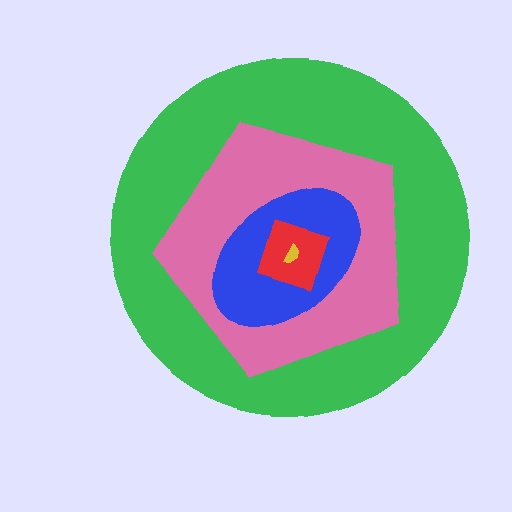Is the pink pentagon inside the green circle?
Yes.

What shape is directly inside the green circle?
The pink pentagon.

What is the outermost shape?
The green circle.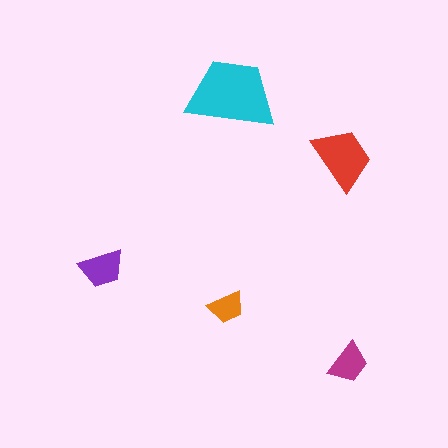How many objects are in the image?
There are 5 objects in the image.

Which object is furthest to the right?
The magenta trapezoid is rightmost.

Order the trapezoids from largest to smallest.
the cyan one, the red one, the purple one, the magenta one, the orange one.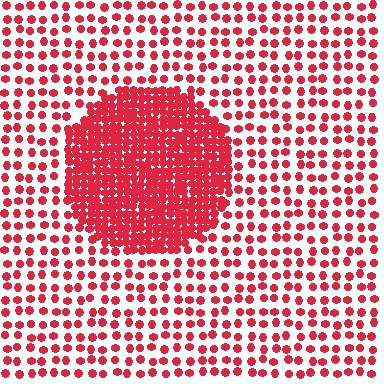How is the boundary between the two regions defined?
The boundary is defined by a change in element density (approximately 2.8x ratio). All elements are the same color, size, and shape.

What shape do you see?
I see a circle.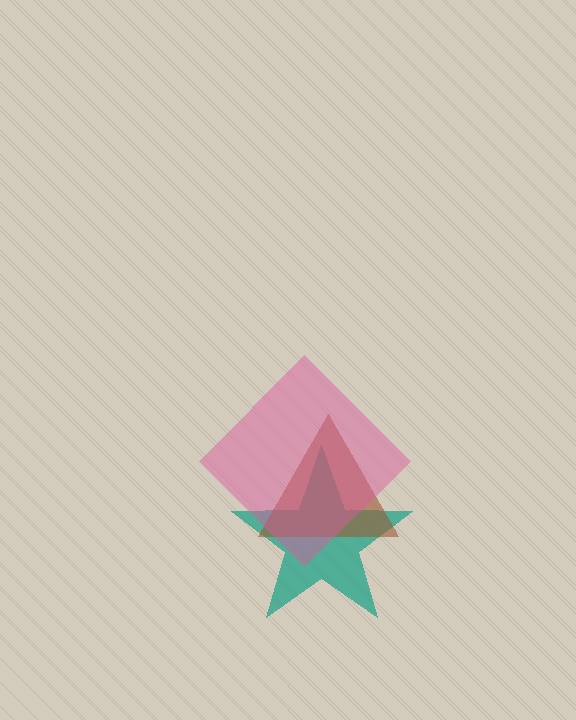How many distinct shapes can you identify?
There are 3 distinct shapes: a teal star, a brown triangle, a pink diamond.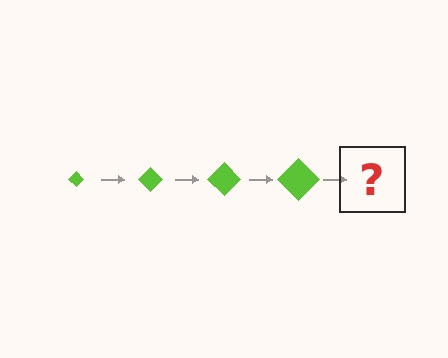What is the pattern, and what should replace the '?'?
The pattern is that the diamond gets progressively larger each step. The '?' should be a lime diamond, larger than the previous one.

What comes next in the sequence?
The next element should be a lime diamond, larger than the previous one.